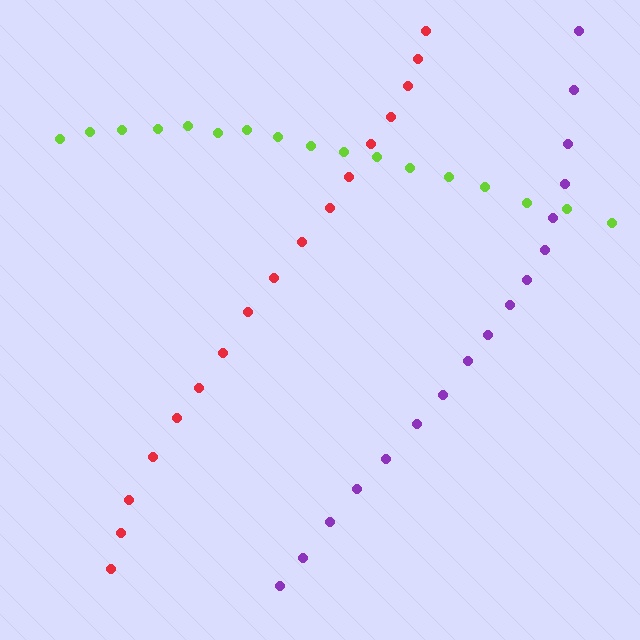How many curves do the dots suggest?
There are 3 distinct paths.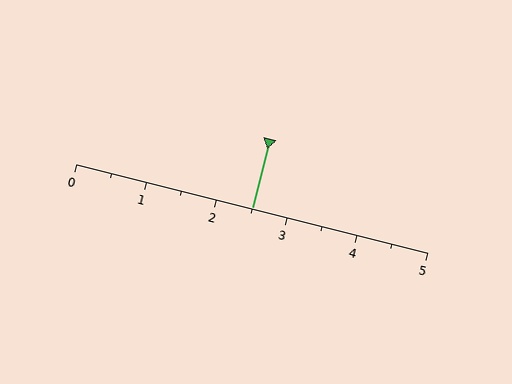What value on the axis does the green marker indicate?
The marker indicates approximately 2.5.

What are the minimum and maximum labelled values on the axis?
The axis runs from 0 to 5.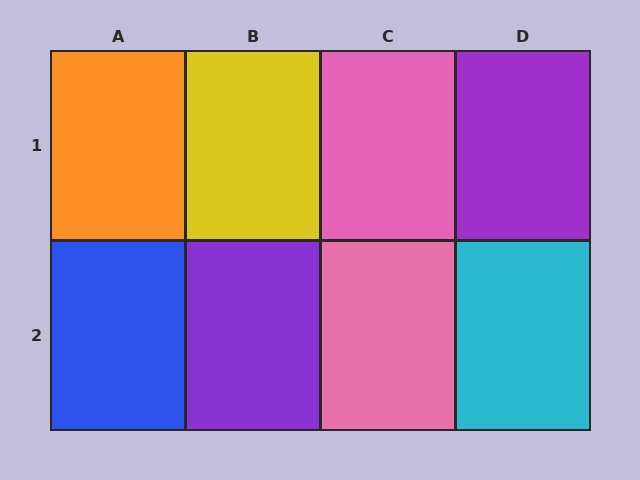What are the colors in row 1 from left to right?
Orange, yellow, pink, purple.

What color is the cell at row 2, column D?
Cyan.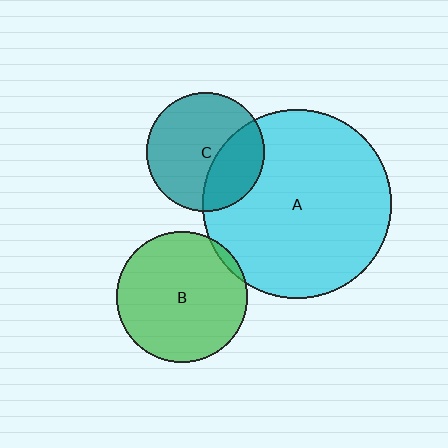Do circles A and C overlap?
Yes.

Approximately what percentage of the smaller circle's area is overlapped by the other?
Approximately 35%.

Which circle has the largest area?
Circle A (cyan).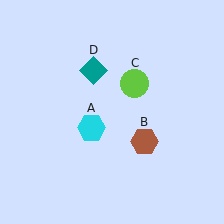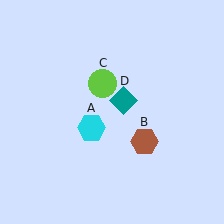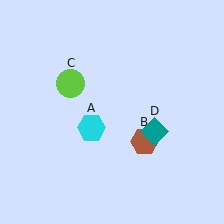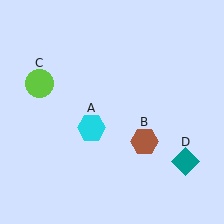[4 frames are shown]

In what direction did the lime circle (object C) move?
The lime circle (object C) moved left.